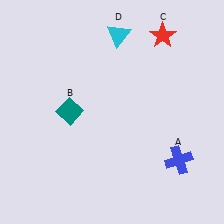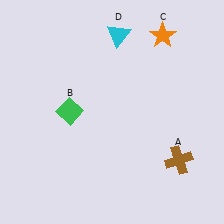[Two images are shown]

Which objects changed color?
A changed from blue to brown. B changed from teal to green. C changed from red to orange.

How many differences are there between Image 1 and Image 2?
There are 3 differences between the two images.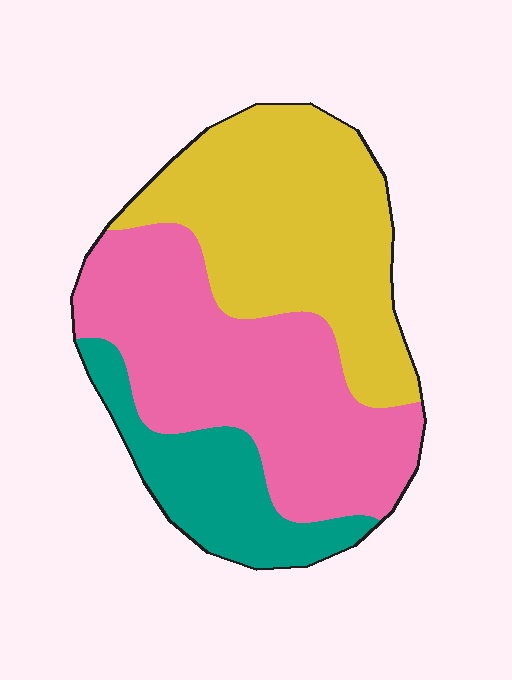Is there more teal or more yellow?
Yellow.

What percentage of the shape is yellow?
Yellow covers roughly 40% of the shape.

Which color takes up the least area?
Teal, at roughly 20%.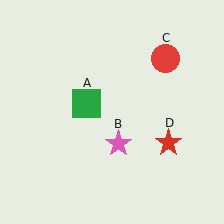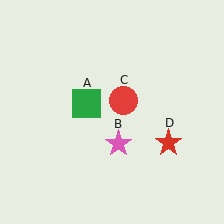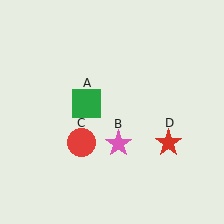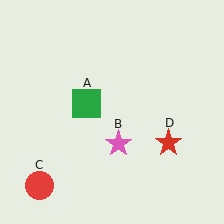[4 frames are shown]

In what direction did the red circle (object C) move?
The red circle (object C) moved down and to the left.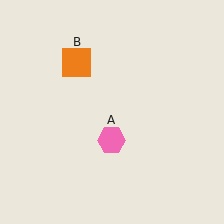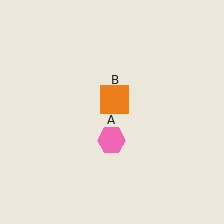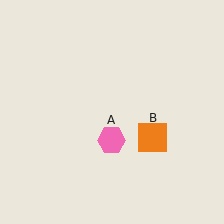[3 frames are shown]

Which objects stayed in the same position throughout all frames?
Pink hexagon (object A) remained stationary.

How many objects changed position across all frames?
1 object changed position: orange square (object B).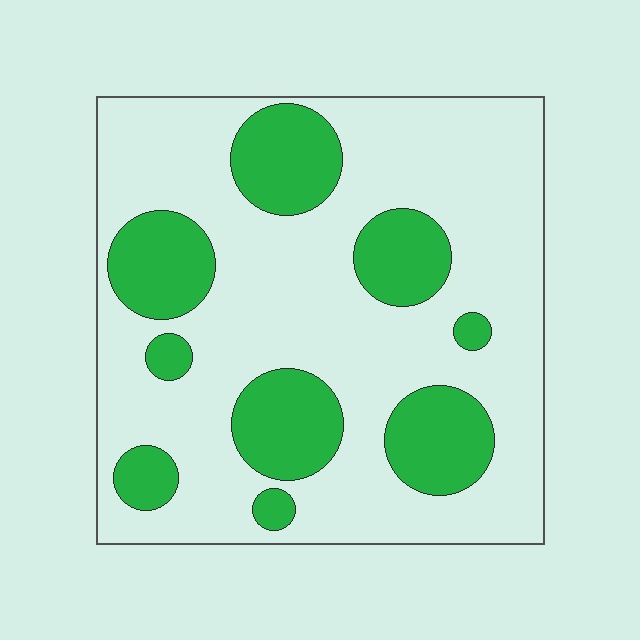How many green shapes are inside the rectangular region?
9.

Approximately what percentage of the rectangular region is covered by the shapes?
Approximately 25%.